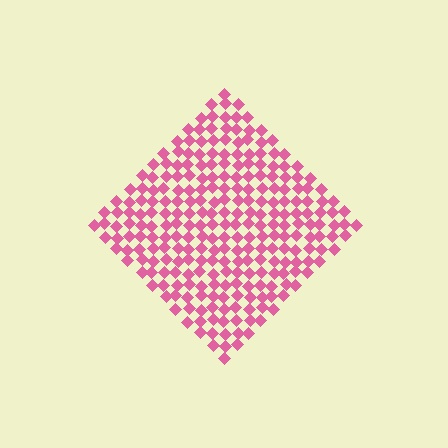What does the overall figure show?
The overall figure shows a diamond.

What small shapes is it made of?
It is made of small diamonds.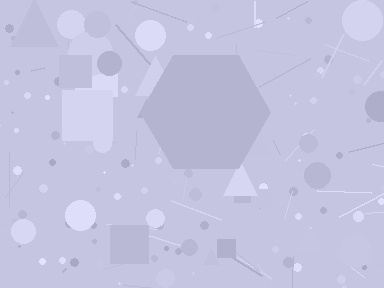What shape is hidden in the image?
A hexagon is hidden in the image.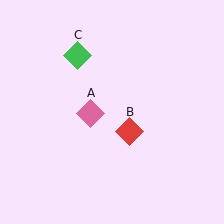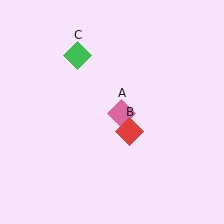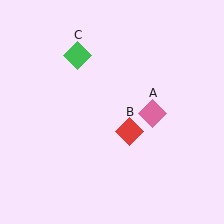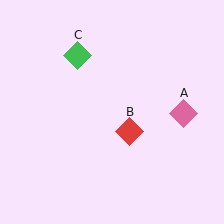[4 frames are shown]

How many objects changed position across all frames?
1 object changed position: pink diamond (object A).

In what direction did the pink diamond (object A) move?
The pink diamond (object A) moved right.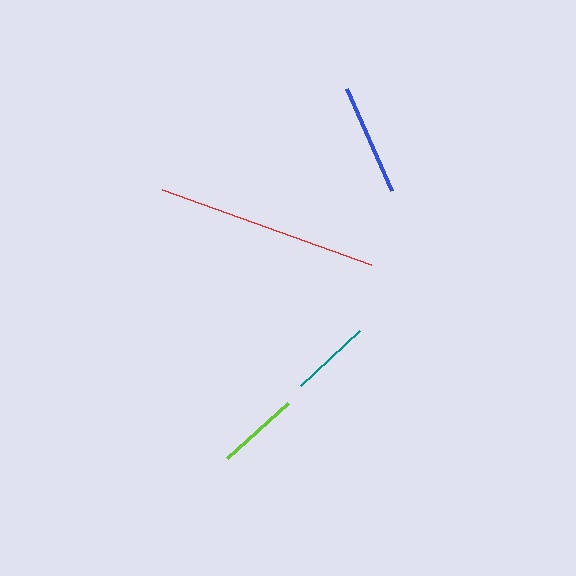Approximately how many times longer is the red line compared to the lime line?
The red line is approximately 2.7 times the length of the lime line.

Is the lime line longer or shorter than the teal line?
The lime line is longer than the teal line.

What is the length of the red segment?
The red segment is approximately 222 pixels long.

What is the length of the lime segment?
The lime segment is approximately 82 pixels long.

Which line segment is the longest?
The red line is the longest at approximately 222 pixels.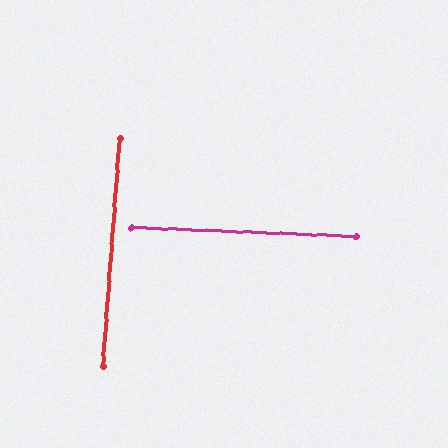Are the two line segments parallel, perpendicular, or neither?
Perpendicular — they meet at approximately 88°.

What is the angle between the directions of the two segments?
Approximately 88 degrees.